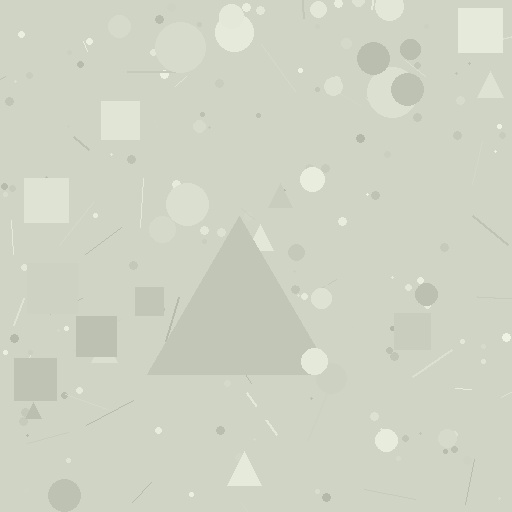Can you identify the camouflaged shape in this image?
The camouflaged shape is a triangle.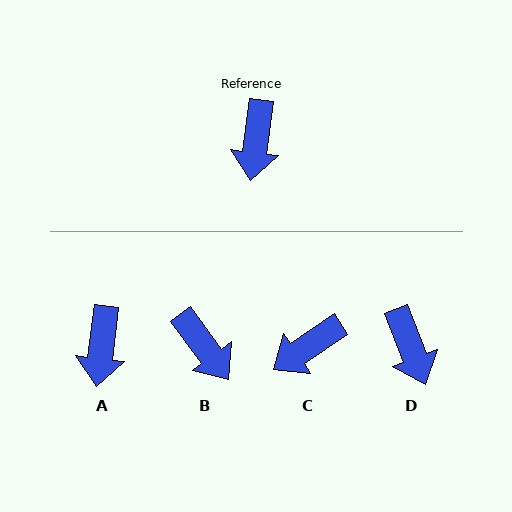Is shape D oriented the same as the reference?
No, it is off by about 28 degrees.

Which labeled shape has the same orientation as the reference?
A.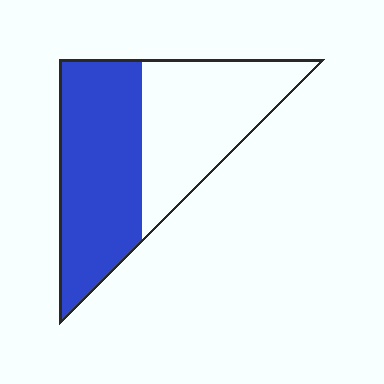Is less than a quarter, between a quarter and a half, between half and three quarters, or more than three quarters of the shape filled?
Between half and three quarters.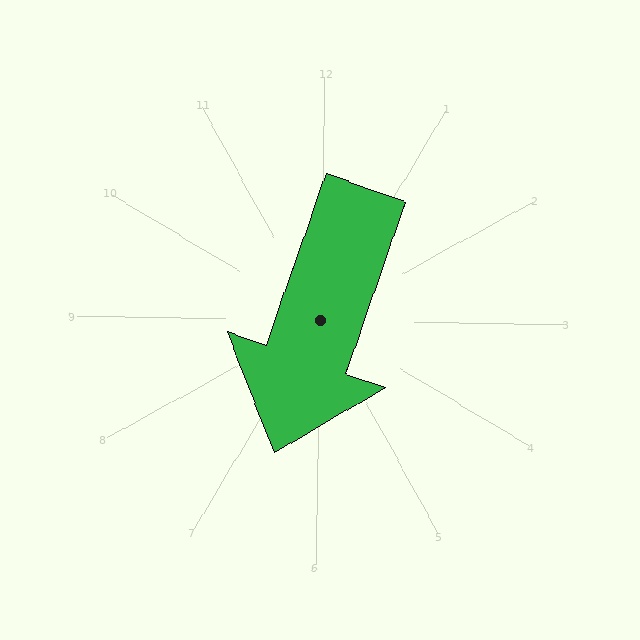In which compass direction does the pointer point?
South.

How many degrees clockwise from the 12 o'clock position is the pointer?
Approximately 198 degrees.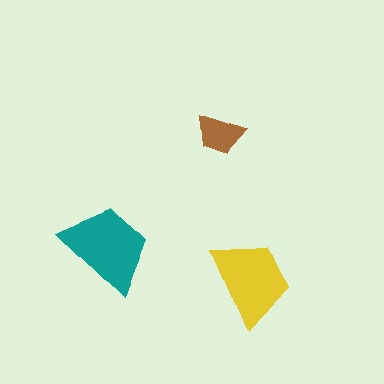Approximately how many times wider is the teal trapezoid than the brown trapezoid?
About 2 times wider.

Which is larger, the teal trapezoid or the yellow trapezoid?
The teal one.